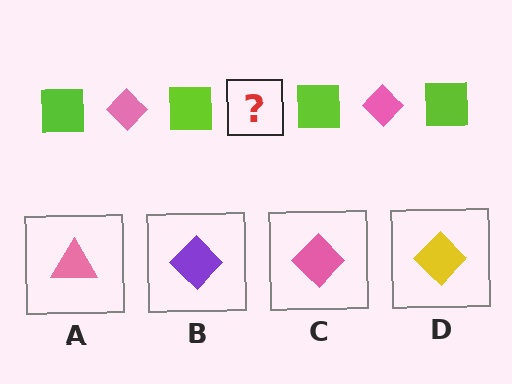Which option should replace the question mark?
Option C.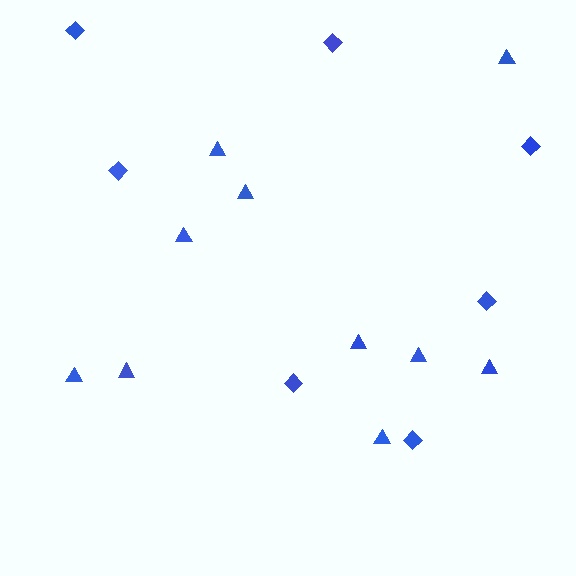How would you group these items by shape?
There are 2 groups: one group of triangles (10) and one group of diamonds (7).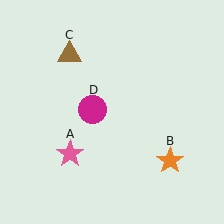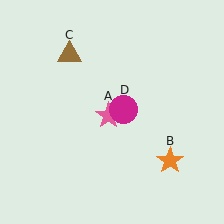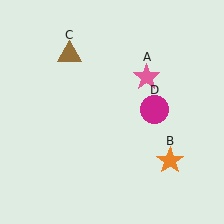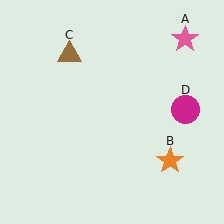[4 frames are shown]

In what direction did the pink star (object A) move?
The pink star (object A) moved up and to the right.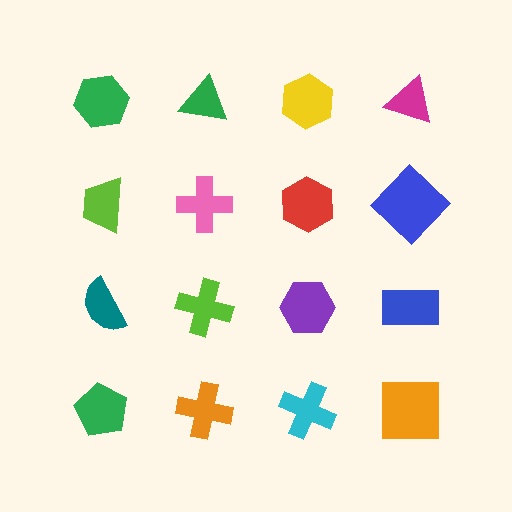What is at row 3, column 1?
A teal semicircle.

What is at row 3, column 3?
A purple hexagon.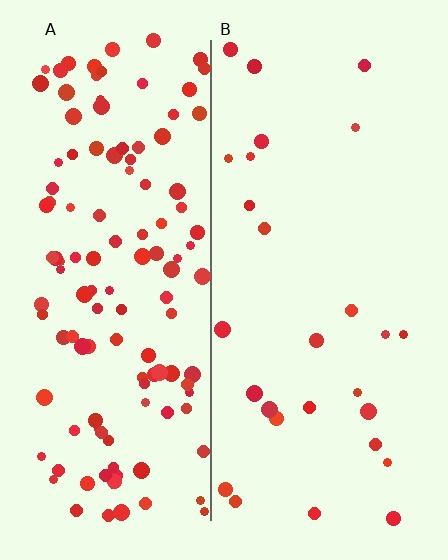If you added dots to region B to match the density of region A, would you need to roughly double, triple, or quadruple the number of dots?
Approximately quadruple.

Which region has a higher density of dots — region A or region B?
A (the left).